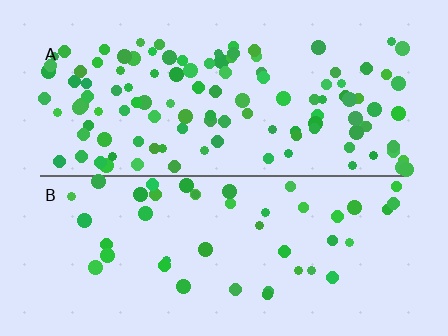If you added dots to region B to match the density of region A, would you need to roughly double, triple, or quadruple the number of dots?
Approximately triple.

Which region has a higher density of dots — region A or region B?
A (the top).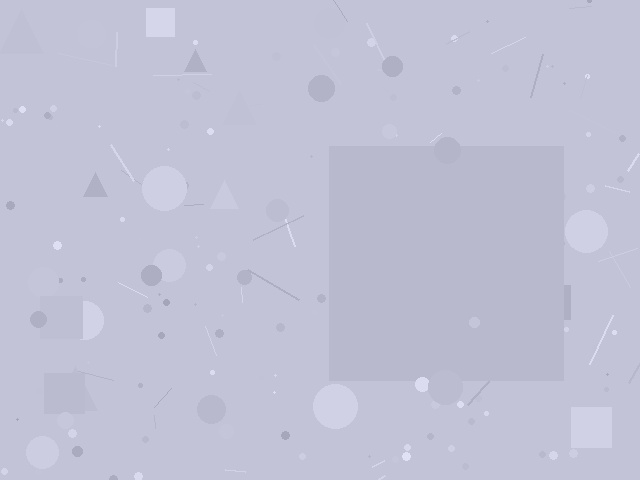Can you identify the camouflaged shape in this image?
The camouflaged shape is a square.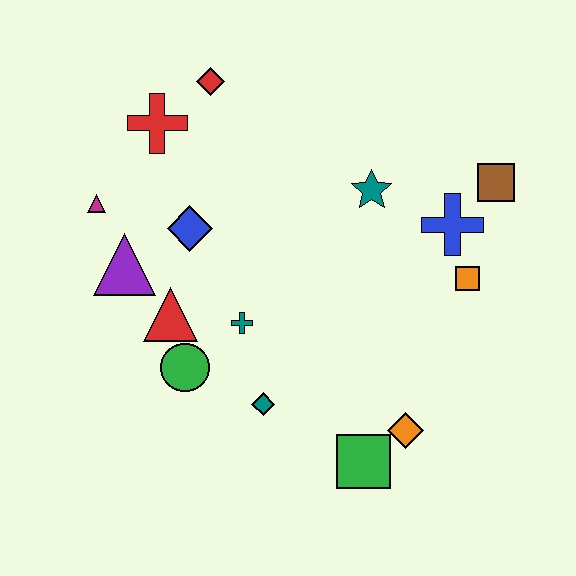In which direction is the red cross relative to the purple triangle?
The red cross is above the purple triangle.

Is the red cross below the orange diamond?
No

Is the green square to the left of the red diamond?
No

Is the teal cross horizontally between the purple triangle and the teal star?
Yes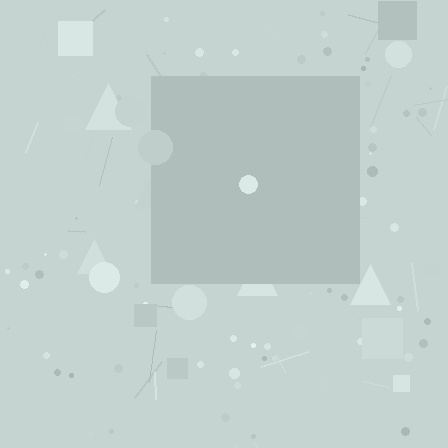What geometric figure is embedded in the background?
A square is embedded in the background.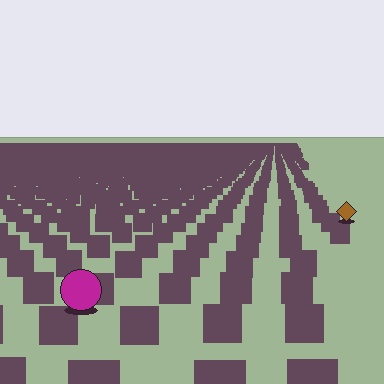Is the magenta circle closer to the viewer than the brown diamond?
Yes. The magenta circle is closer — you can tell from the texture gradient: the ground texture is coarser near it.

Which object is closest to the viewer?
The magenta circle is closest. The texture marks near it are larger and more spread out.